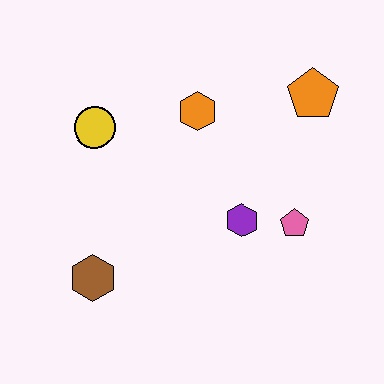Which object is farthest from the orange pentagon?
The brown hexagon is farthest from the orange pentagon.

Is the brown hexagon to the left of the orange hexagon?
Yes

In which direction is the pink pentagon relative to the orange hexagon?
The pink pentagon is below the orange hexagon.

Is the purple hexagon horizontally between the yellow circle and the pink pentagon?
Yes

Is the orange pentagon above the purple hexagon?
Yes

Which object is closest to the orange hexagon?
The yellow circle is closest to the orange hexagon.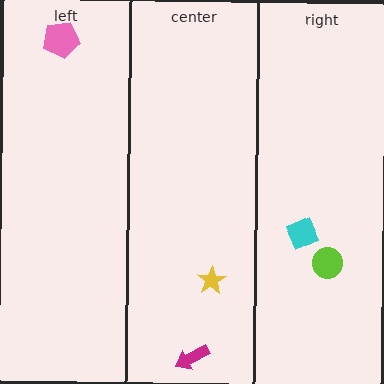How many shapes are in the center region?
2.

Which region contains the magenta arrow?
The center region.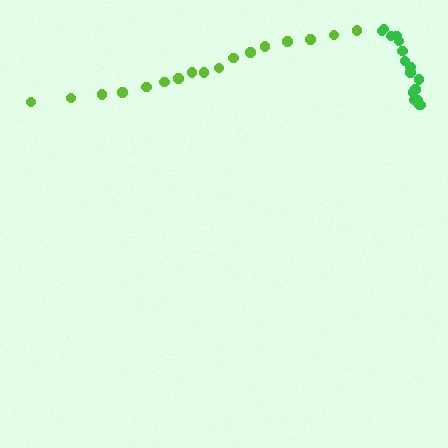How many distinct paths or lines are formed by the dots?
There are 2 distinct paths.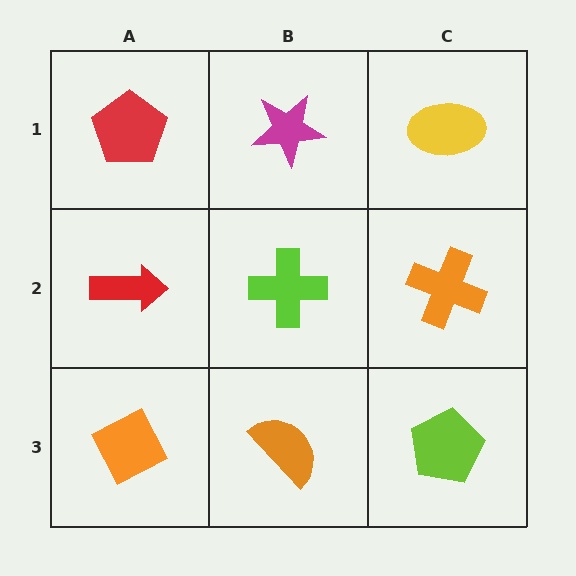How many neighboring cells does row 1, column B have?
3.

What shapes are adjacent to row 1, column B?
A lime cross (row 2, column B), a red pentagon (row 1, column A), a yellow ellipse (row 1, column C).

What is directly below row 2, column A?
An orange diamond.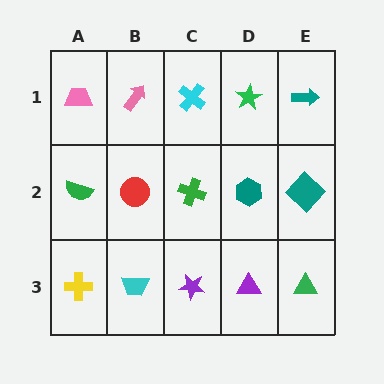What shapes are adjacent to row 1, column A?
A green semicircle (row 2, column A), a pink arrow (row 1, column B).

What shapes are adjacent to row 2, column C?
A cyan cross (row 1, column C), a purple star (row 3, column C), a red circle (row 2, column B), a teal hexagon (row 2, column D).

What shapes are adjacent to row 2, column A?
A pink trapezoid (row 1, column A), a yellow cross (row 3, column A), a red circle (row 2, column B).